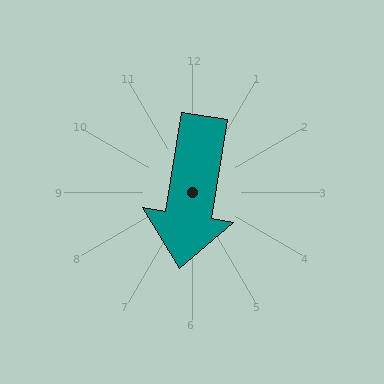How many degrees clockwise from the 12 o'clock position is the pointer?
Approximately 189 degrees.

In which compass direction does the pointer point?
South.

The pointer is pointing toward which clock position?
Roughly 6 o'clock.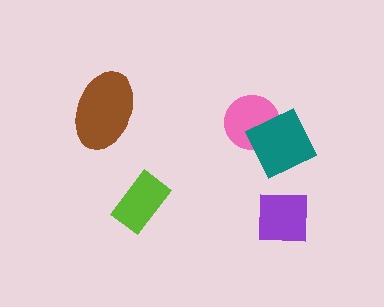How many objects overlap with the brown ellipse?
0 objects overlap with the brown ellipse.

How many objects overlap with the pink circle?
1 object overlaps with the pink circle.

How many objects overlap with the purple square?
0 objects overlap with the purple square.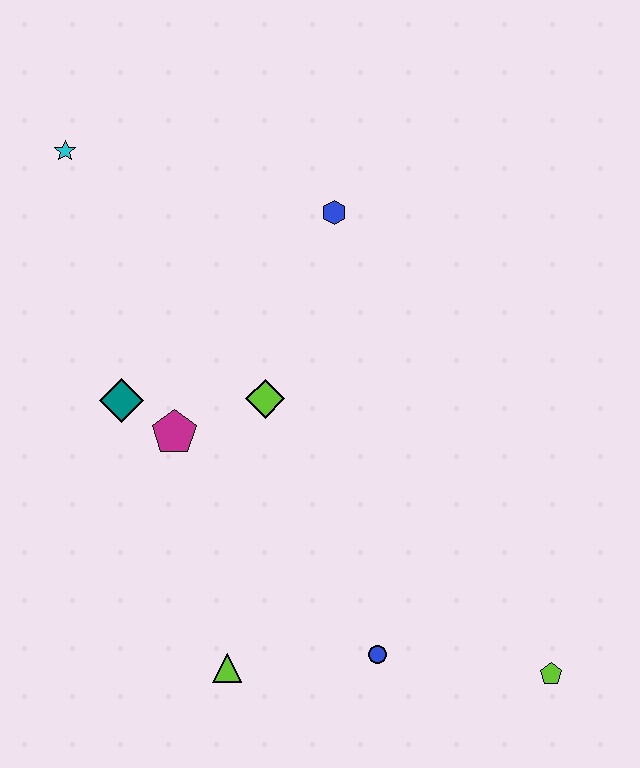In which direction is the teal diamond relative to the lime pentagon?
The teal diamond is to the left of the lime pentagon.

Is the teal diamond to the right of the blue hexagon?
No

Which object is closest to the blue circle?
The lime triangle is closest to the blue circle.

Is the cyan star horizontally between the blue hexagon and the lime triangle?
No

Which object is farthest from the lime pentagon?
The cyan star is farthest from the lime pentagon.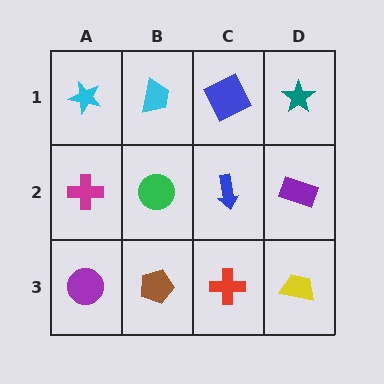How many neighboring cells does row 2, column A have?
3.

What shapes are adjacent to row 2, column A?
A cyan star (row 1, column A), a purple circle (row 3, column A), a green circle (row 2, column B).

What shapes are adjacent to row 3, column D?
A purple rectangle (row 2, column D), a red cross (row 3, column C).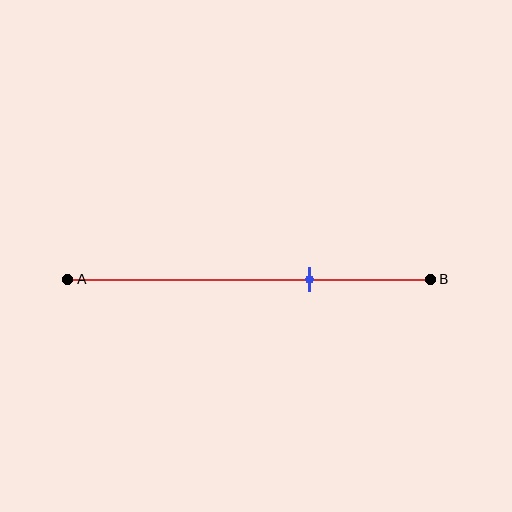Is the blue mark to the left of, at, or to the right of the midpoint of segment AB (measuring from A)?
The blue mark is to the right of the midpoint of segment AB.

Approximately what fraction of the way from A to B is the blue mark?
The blue mark is approximately 65% of the way from A to B.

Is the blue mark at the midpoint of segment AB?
No, the mark is at about 65% from A, not at the 50% midpoint.